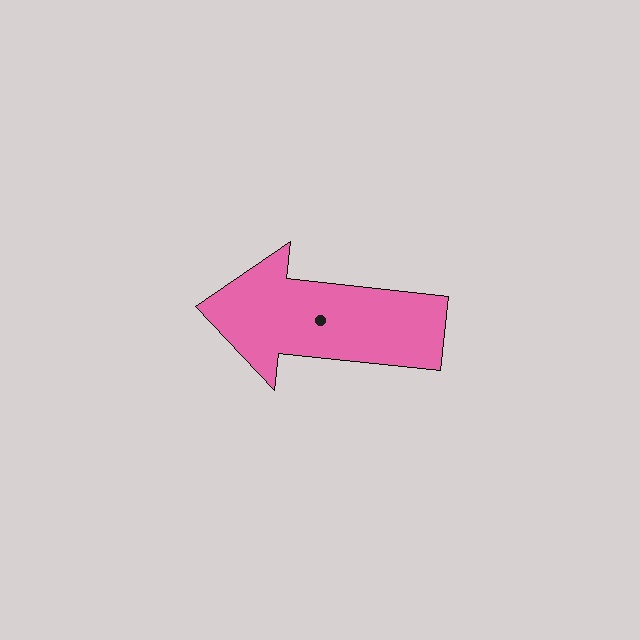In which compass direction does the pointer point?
West.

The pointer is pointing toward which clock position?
Roughly 9 o'clock.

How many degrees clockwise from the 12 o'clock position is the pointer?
Approximately 276 degrees.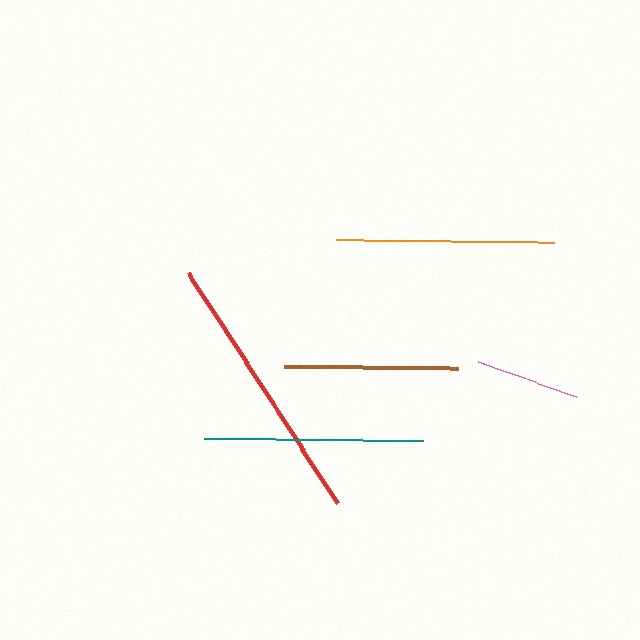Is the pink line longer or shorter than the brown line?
The brown line is longer than the pink line.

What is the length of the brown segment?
The brown segment is approximately 174 pixels long.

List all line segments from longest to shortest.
From longest to shortest: red, teal, orange, brown, pink.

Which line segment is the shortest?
The pink line is the shortest at approximately 105 pixels.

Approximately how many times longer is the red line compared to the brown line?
The red line is approximately 1.6 times the length of the brown line.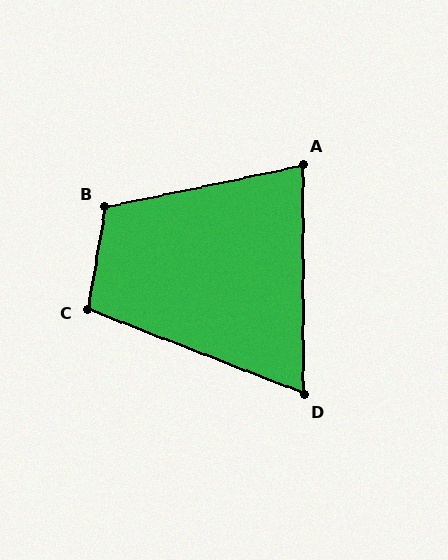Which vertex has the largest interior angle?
B, at approximately 112 degrees.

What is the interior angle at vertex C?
Approximately 102 degrees (obtuse).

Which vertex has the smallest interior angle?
D, at approximately 68 degrees.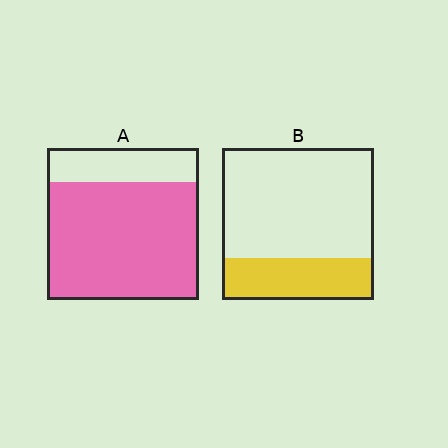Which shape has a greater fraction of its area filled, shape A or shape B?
Shape A.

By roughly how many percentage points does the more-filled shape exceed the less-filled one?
By roughly 50 percentage points (A over B).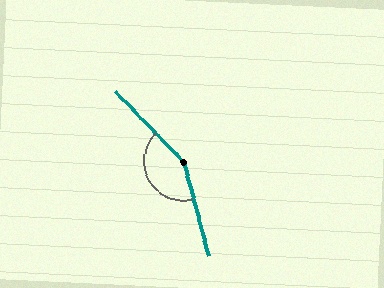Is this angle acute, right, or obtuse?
It is obtuse.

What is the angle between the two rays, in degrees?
Approximately 151 degrees.